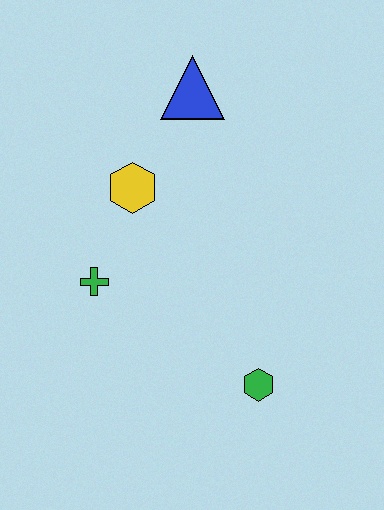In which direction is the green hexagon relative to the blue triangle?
The green hexagon is below the blue triangle.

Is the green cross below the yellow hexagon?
Yes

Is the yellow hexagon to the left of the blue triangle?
Yes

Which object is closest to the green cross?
The yellow hexagon is closest to the green cross.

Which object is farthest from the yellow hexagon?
The green hexagon is farthest from the yellow hexagon.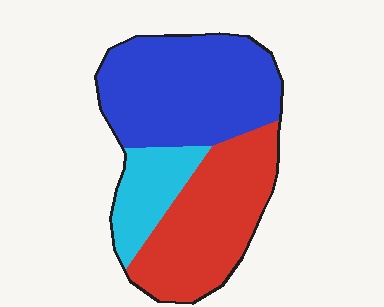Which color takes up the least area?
Cyan, at roughly 15%.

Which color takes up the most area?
Blue, at roughly 45%.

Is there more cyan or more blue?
Blue.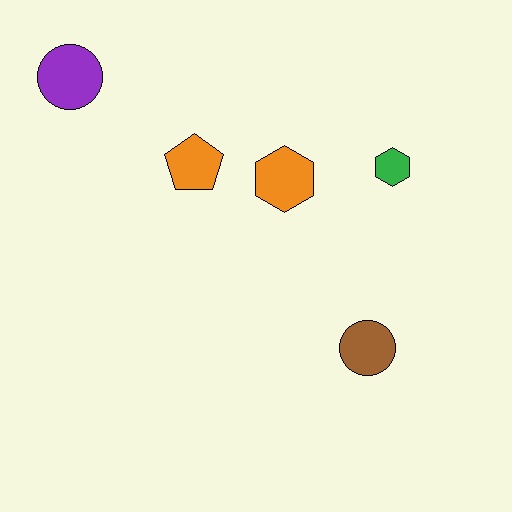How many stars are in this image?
There are no stars.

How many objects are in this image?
There are 5 objects.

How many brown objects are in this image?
There is 1 brown object.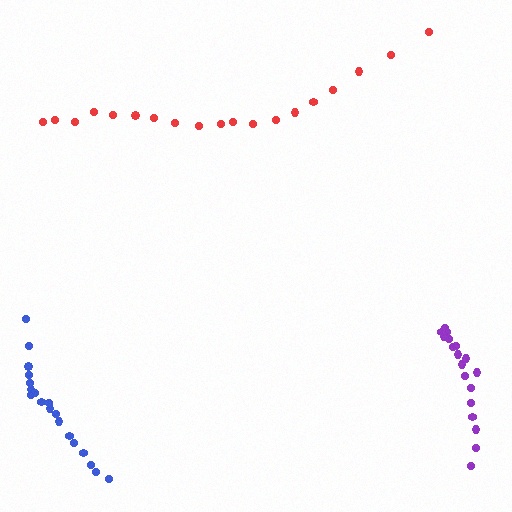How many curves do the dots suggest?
There are 3 distinct paths.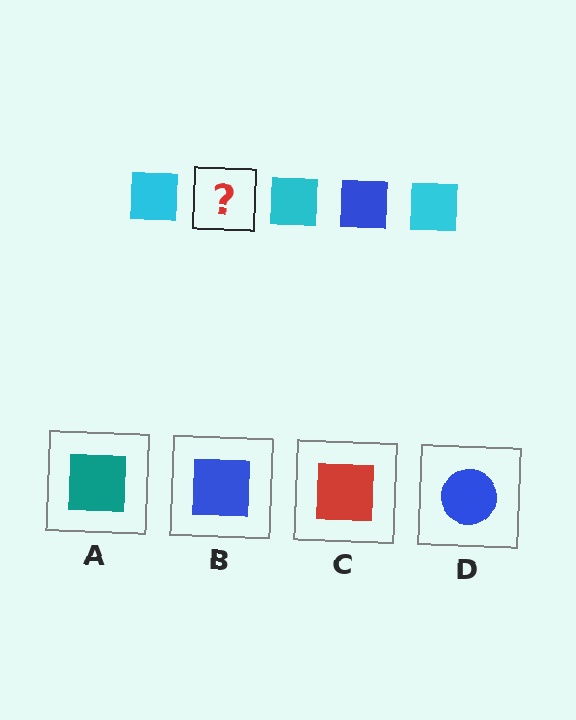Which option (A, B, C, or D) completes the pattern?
B.